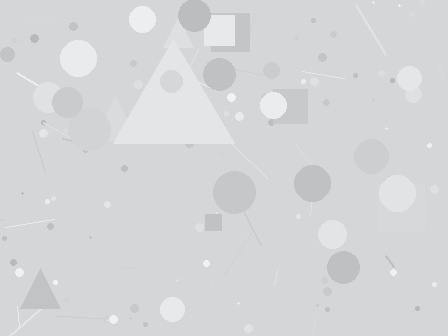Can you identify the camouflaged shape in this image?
The camouflaged shape is a triangle.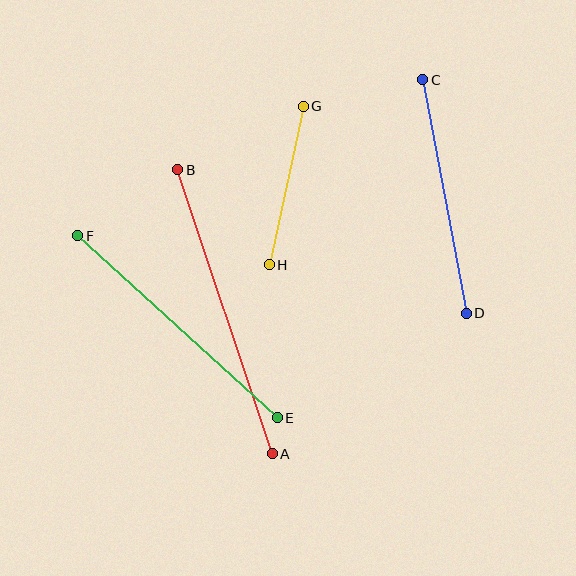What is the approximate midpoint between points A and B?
The midpoint is at approximately (225, 312) pixels.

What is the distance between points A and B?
The distance is approximately 300 pixels.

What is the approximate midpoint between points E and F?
The midpoint is at approximately (178, 327) pixels.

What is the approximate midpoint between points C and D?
The midpoint is at approximately (444, 196) pixels.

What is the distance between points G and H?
The distance is approximately 162 pixels.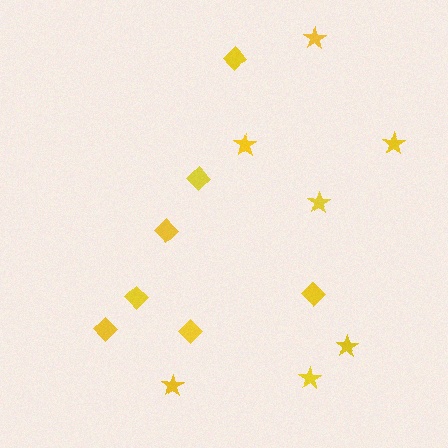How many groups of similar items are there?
There are 2 groups: one group of stars (7) and one group of diamonds (7).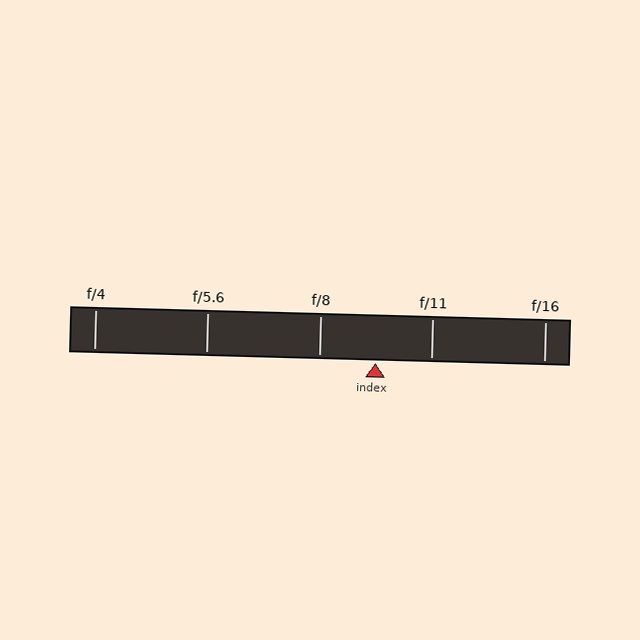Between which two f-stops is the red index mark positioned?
The index mark is between f/8 and f/11.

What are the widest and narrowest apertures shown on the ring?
The widest aperture shown is f/4 and the narrowest is f/16.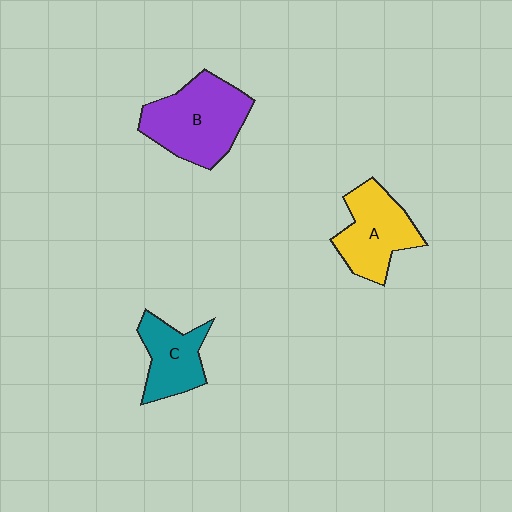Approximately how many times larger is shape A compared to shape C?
Approximately 1.3 times.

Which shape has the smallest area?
Shape C (teal).